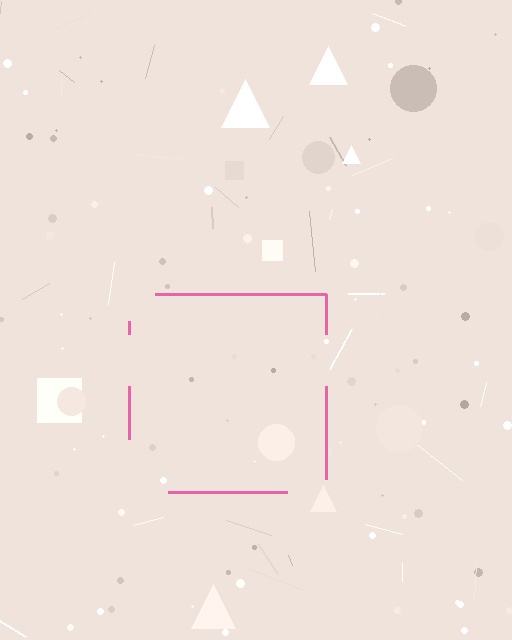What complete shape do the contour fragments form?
The contour fragments form a square.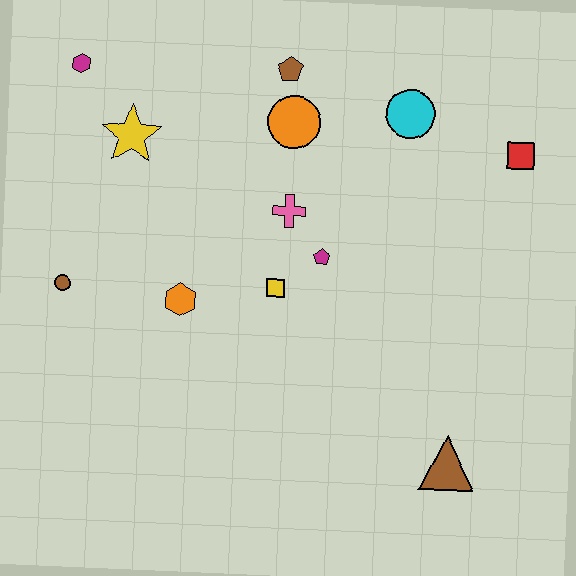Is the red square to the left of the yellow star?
No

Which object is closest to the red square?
The cyan circle is closest to the red square.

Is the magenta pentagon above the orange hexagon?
Yes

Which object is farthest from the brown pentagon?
The brown triangle is farthest from the brown pentagon.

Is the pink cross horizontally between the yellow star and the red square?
Yes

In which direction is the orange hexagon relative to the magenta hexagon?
The orange hexagon is below the magenta hexagon.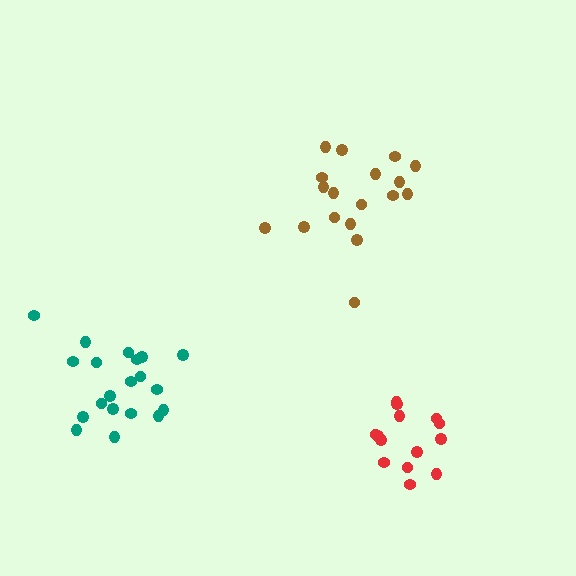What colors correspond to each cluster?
The clusters are colored: teal, red, brown.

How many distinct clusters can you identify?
There are 3 distinct clusters.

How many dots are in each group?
Group 1: 20 dots, Group 2: 14 dots, Group 3: 18 dots (52 total).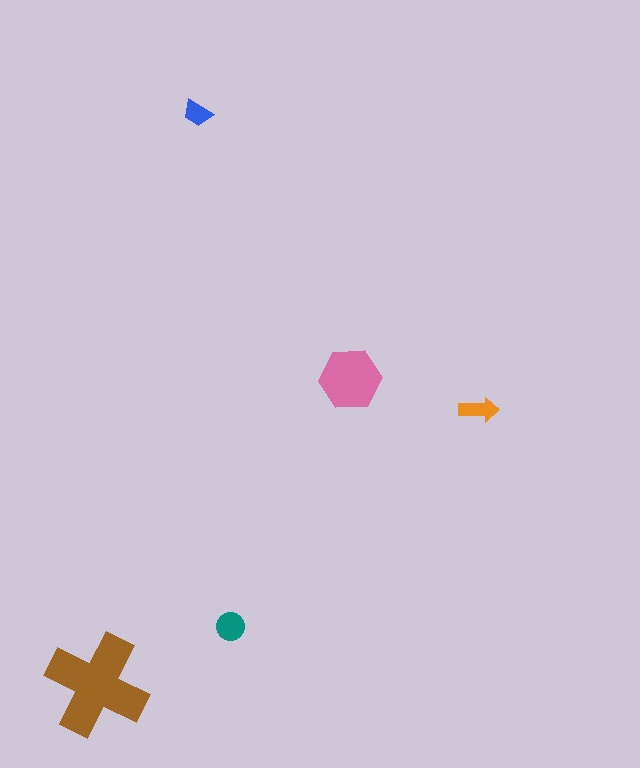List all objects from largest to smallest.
The brown cross, the pink hexagon, the teal circle, the orange arrow, the blue trapezoid.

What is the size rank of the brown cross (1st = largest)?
1st.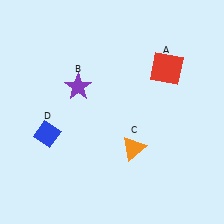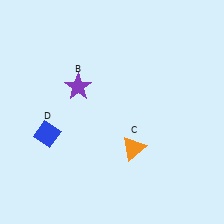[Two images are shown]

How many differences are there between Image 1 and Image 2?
There is 1 difference between the two images.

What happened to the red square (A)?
The red square (A) was removed in Image 2. It was in the top-right area of Image 1.